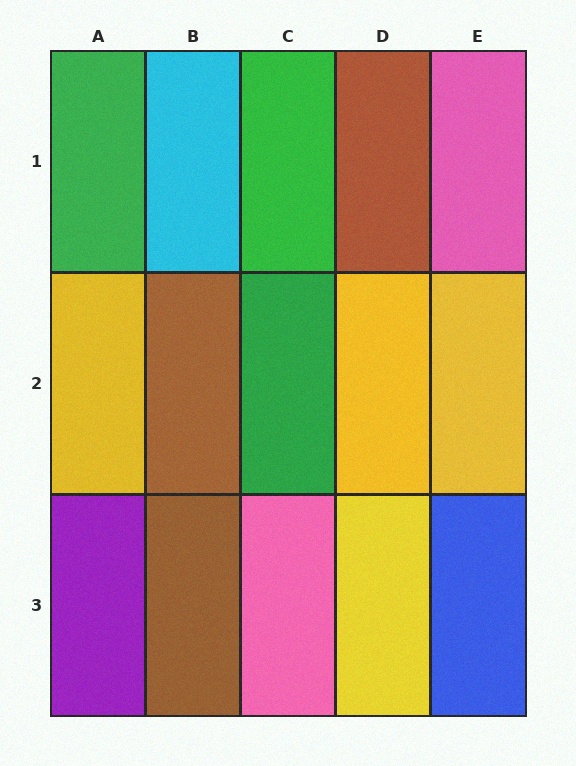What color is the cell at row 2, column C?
Green.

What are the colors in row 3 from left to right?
Purple, brown, pink, yellow, blue.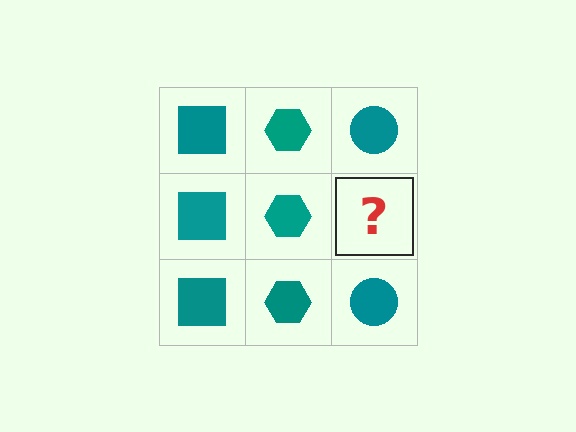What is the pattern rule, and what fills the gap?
The rule is that each column has a consistent shape. The gap should be filled with a teal circle.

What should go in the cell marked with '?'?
The missing cell should contain a teal circle.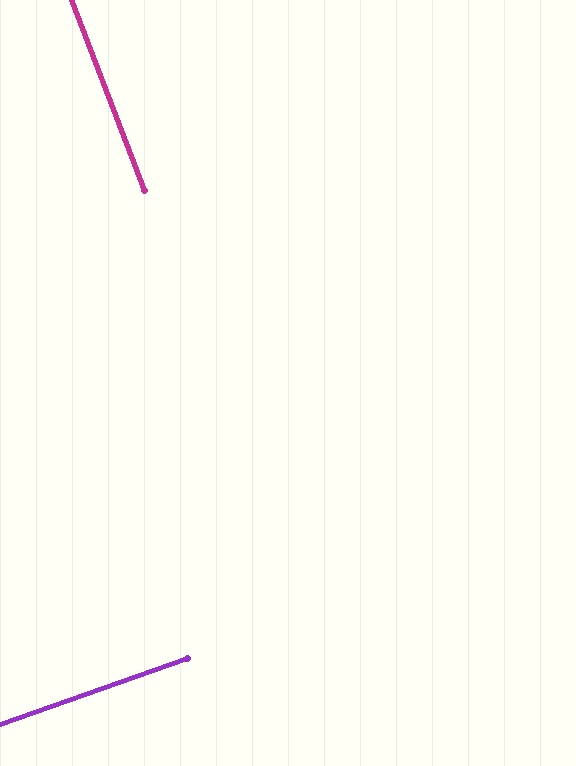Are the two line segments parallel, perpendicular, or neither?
Perpendicular — they meet at approximately 88°.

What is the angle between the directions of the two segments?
Approximately 88 degrees.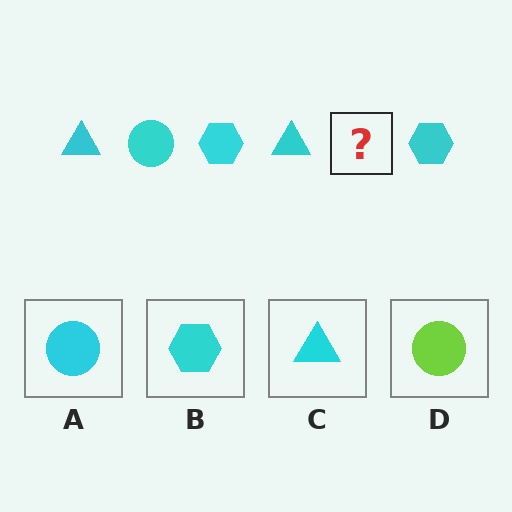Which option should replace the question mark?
Option A.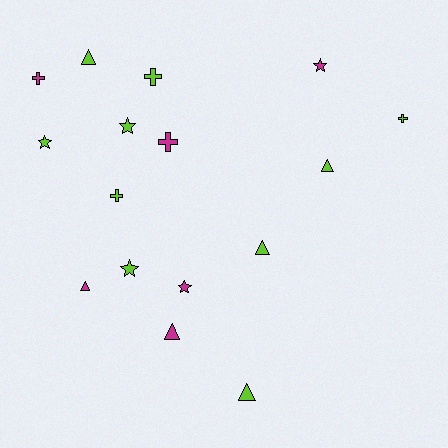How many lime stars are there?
There are 3 lime stars.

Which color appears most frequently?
Lime, with 10 objects.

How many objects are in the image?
There are 16 objects.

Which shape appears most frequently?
Triangle, with 6 objects.